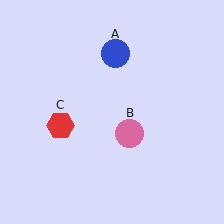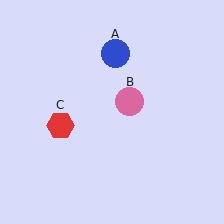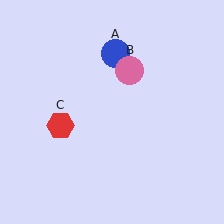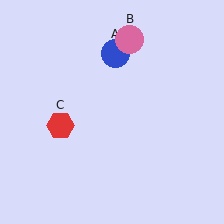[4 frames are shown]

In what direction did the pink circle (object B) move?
The pink circle (object B) moved up.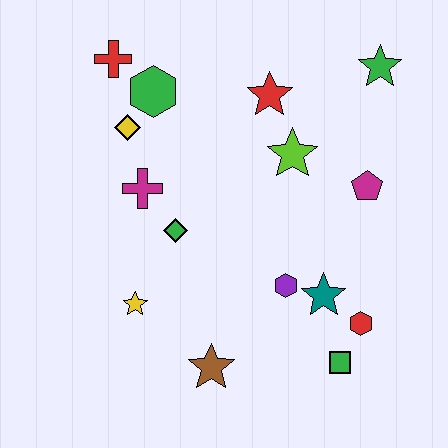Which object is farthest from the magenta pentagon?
The red cross is farthest from the magenta pentagon.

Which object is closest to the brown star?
The yellow star is closest to the brown star.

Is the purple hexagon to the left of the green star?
Yes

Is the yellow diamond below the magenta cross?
No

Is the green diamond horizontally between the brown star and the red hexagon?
No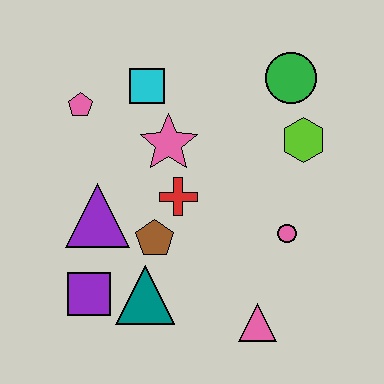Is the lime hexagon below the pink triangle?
No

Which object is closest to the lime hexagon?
The green circle is closest to the lime hexagon.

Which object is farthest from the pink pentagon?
The pink triangle is farthest from the pink pentagon.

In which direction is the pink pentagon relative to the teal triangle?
The pink pentagon is above the teal triangle.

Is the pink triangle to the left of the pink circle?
Yes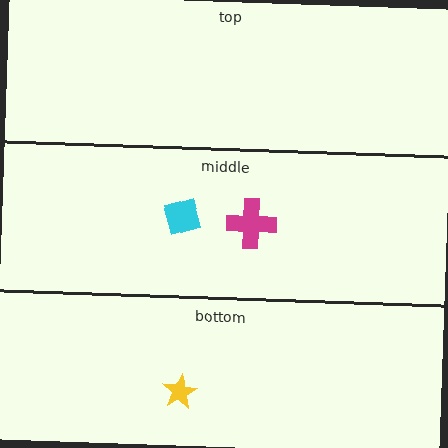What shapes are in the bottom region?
The yellow star.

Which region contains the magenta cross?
The middle region.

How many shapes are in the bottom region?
1.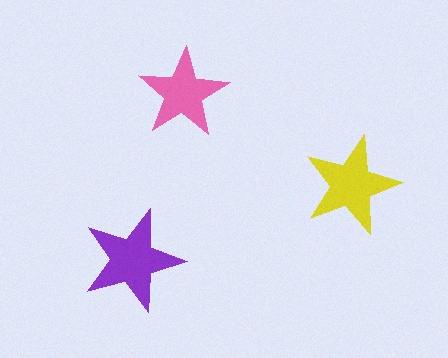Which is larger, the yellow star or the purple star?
The purple one.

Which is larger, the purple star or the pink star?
The purple one.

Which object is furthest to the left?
The purple star is leftmost.